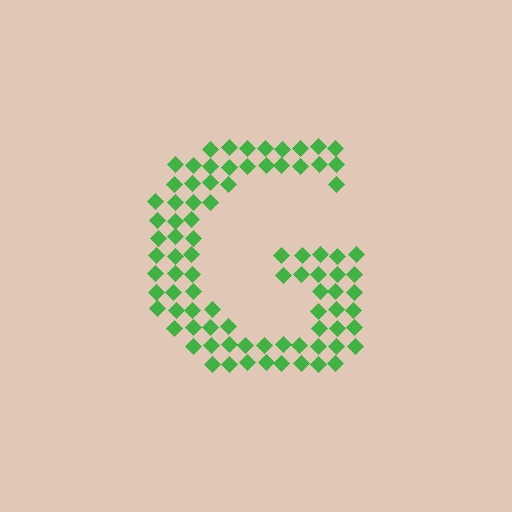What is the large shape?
The large shape is the letter G.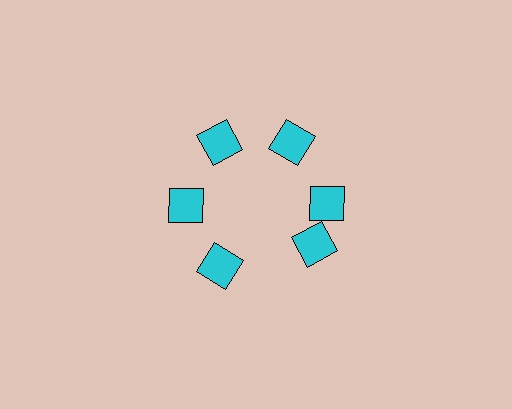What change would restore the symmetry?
The symmetry would be restored by rotating it back into even spacing with its neighbors so that all 6 diamonds sit at equal angles and equal distance from the center.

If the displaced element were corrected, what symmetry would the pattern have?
It would have 6-fold rotational symmetry — the pattern would map onto itself every 60 degrees.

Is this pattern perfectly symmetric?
No. The 6 cyan diamonds are arranged in a ring, but one element near the 5 o'clock position is rotated out of alignment along the ring, breaking the 6-fold rotational symmetry.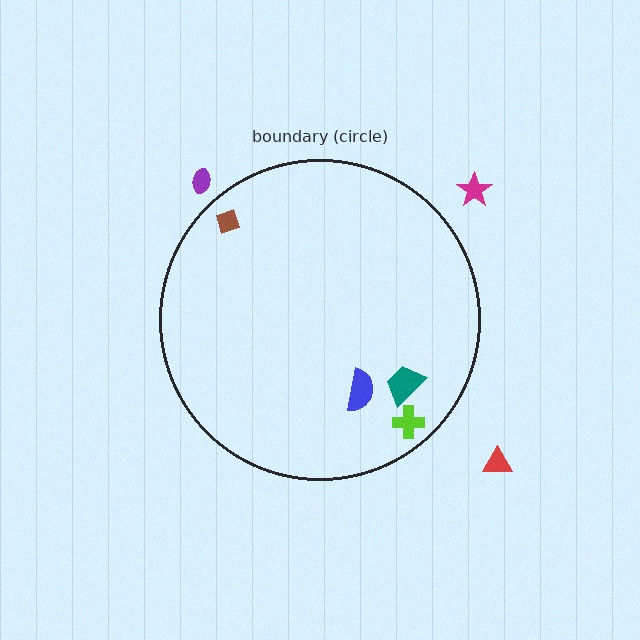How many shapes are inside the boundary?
4 inside, 3 outside.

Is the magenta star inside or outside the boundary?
Outside.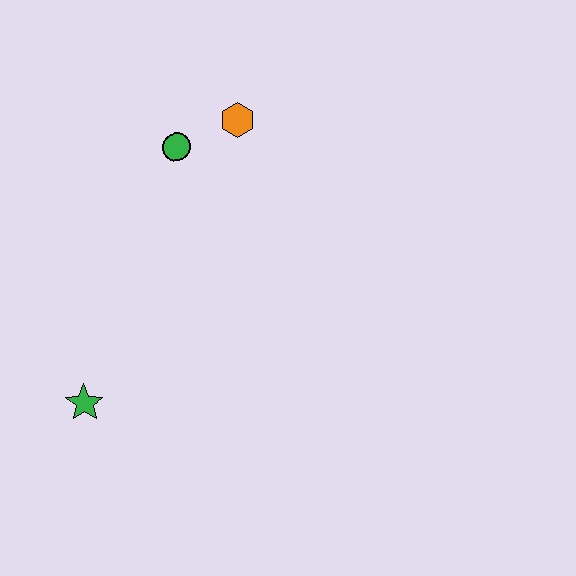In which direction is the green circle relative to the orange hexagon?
The green circle is to the left of the orange hexagon.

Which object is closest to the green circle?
The orange hexagon is closest to the green circle.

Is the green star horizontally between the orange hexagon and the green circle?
No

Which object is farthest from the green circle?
The green star is farthest from the green circle.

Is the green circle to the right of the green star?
Yes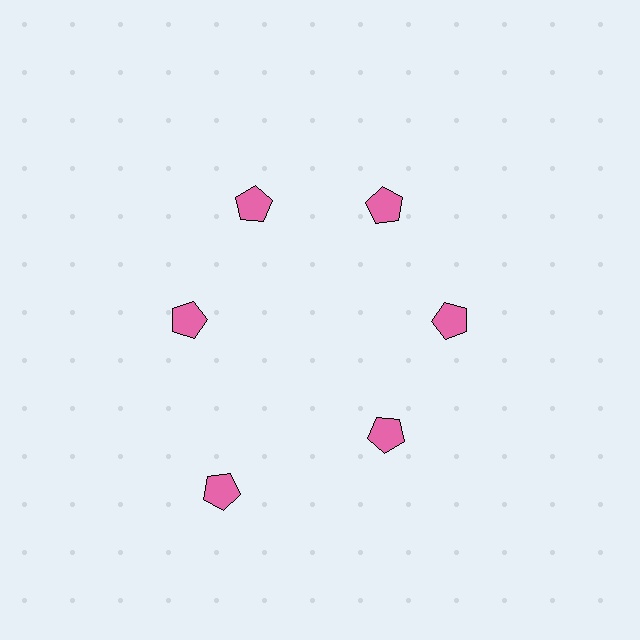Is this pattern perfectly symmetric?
No. The 6 pink pentagons are arranged in a ring, but one element near the 7 o'clock position is pushed outward from the center, breaking the 6-fold rotational symmetry.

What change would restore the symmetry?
The symmetry would be restored by moving it inward, back onto the ring so that all 6 pentagons sit at equal angles and equal distance from the center.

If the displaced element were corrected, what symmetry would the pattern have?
It would have 6-fold rotational symmetry — the pattern would map onto itself every 60 degrees.